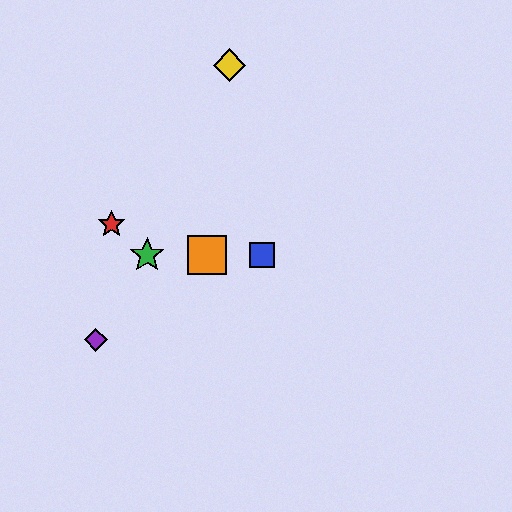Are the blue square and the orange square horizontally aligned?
Yes, both are at y≈255.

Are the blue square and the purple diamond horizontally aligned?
No, the blue square is at y≈255 and the purple diamond is at y≈340.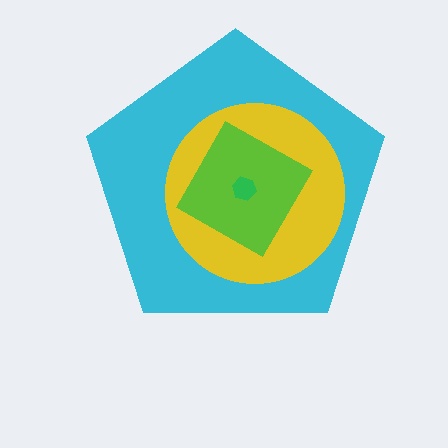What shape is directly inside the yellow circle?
The lime square.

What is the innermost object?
The green hexagon.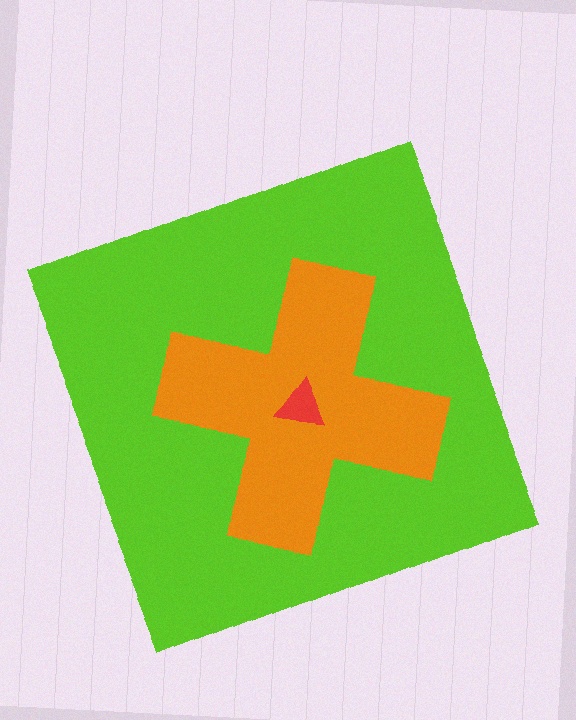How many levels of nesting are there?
3.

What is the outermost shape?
The lime square.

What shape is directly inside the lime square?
The orange cross.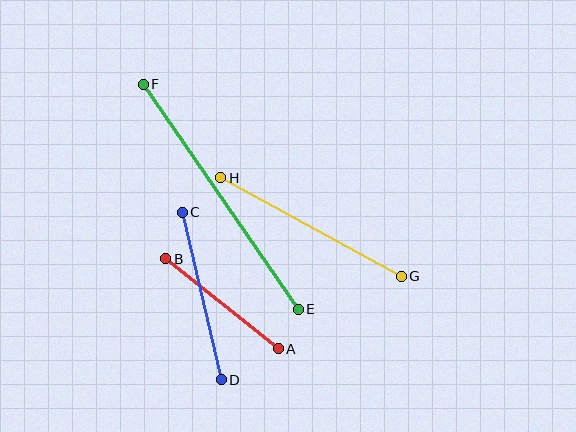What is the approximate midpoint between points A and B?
The midpoint is at approximately (222, 304) pixels.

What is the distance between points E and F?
The distance is approximately 273 pixels.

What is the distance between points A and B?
The distance is approximately 144 pixels.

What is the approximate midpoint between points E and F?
The midpoint is at approximately (221, 197) pixels.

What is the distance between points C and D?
The distance is approximately 172 pixels.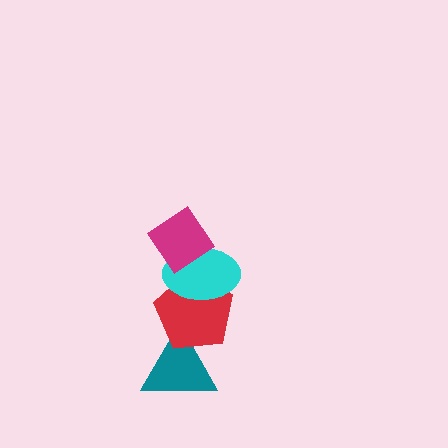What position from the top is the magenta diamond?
The magenta diamond is 1st from the top.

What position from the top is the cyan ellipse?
The cyan ellipse is 2nd from the top.